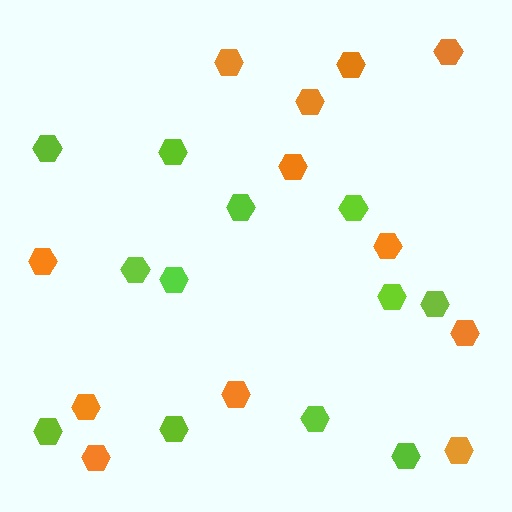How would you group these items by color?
There are 2 groups: one group of lime hexagons (12) and one group of orange hexagons (12).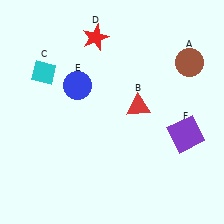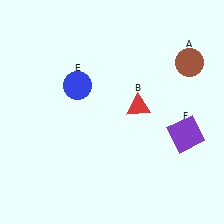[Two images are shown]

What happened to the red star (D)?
The red star (D) was removed in Image 2. It was in the top-left area of Image 1.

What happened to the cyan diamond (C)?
The cyan diamond (C) was removed in Image 2. It was in the top-left area of Image 1.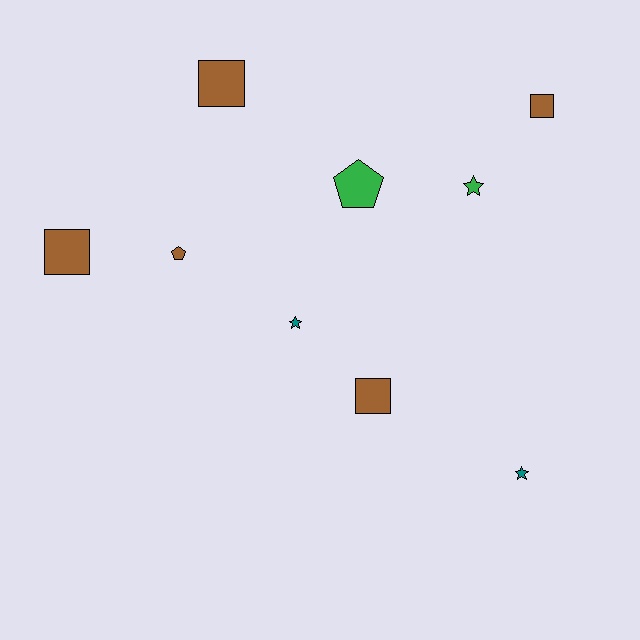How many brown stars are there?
There are no brown stars.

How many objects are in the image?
There are 9 objects.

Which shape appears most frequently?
Square, with 4 objects.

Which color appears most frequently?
Brown, with 5 objects.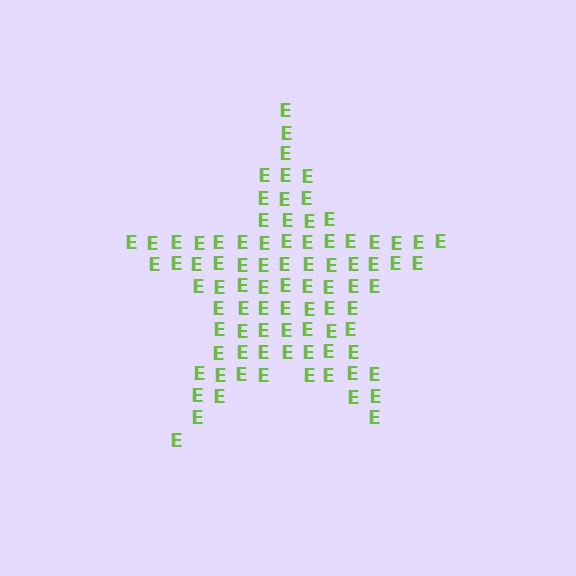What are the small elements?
The small elements are letter E's.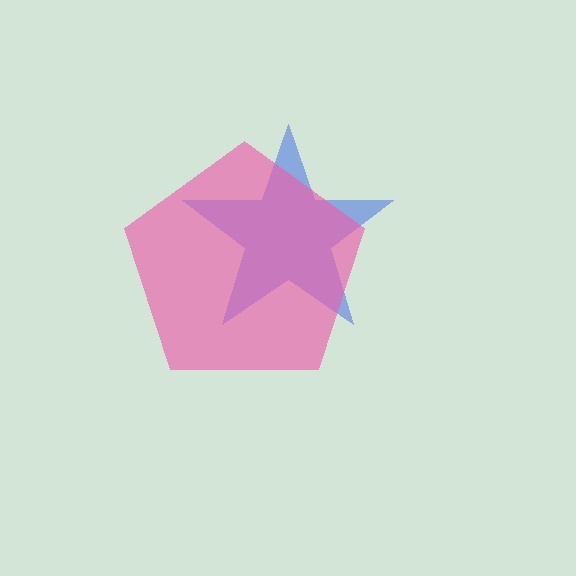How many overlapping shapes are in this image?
There are 2 overlapping shapes in the image.